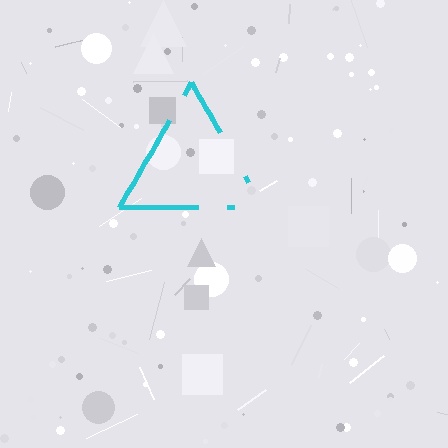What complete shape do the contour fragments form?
The contour fragments form a triangle.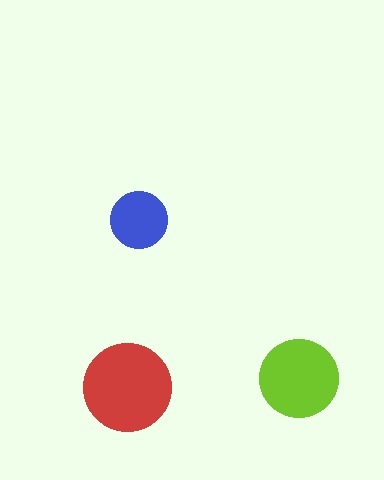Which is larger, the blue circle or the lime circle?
The lime one.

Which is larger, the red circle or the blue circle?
The red one.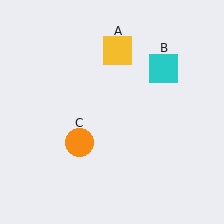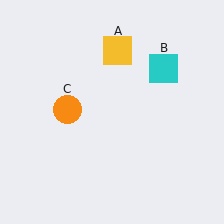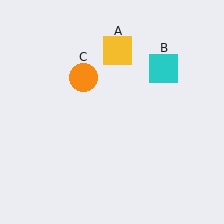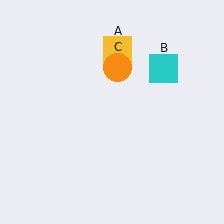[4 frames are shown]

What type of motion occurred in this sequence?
The orange circle (object C) rotated clockwise around the center of the scene.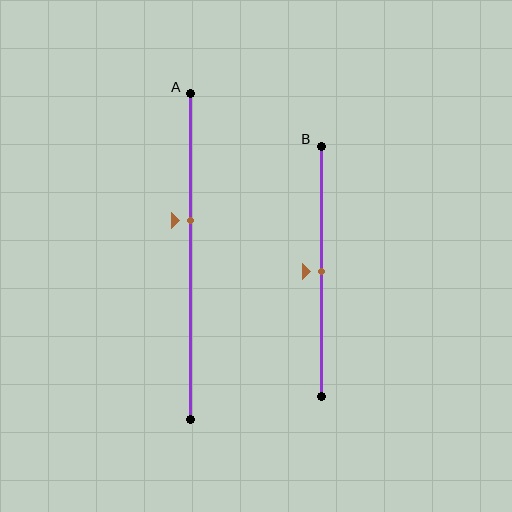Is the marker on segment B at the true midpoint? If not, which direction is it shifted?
Yes, the marker on segment B is at the true midpoint.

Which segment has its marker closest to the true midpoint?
Segment B has its marker closest to the true midpoint.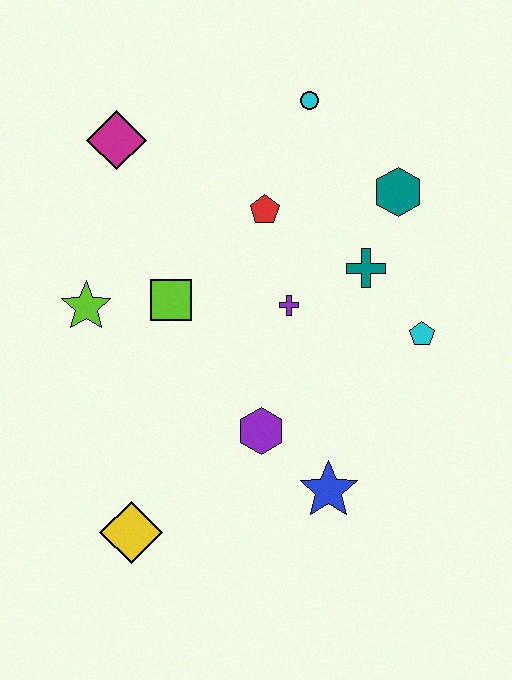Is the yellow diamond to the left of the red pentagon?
Yes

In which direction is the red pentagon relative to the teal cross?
The red pentagon is to the left of the teal cross.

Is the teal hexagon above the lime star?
Yes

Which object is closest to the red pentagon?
The purple cross is closest to the red pentagon.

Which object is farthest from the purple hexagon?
The cyan circle is farthest from the purple hexagon.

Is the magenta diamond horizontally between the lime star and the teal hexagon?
Yes